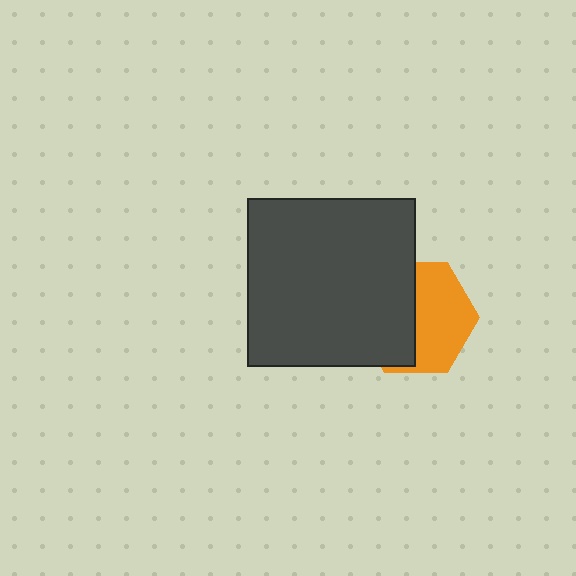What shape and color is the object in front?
The object in front is a dark gray square.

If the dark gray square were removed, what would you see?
You would see the complete orange hexagon.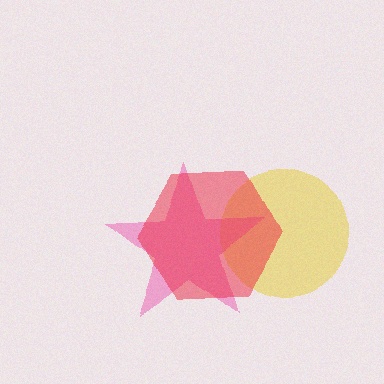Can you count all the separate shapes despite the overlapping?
Yes, there are 3 separate shapes.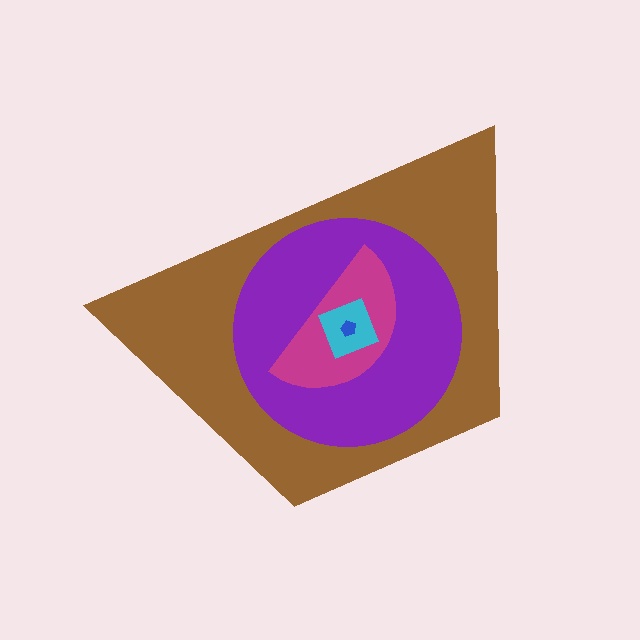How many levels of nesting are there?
5.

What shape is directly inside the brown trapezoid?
The purple circle.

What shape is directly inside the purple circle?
The magenta semicircle.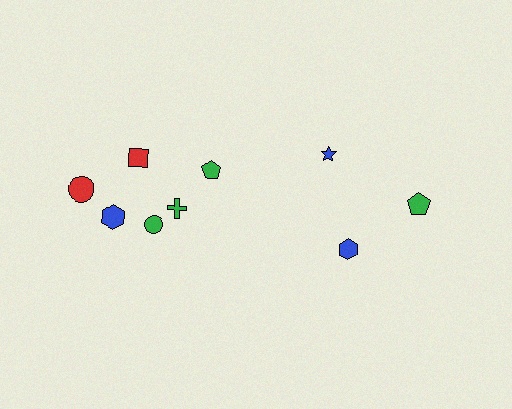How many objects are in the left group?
There are 6 objects.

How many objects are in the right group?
There are 3 objects.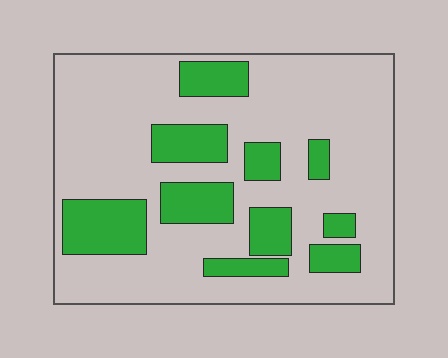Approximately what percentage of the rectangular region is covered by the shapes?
Approximately 25%.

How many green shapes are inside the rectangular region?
10.